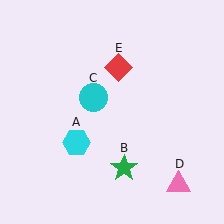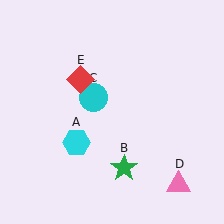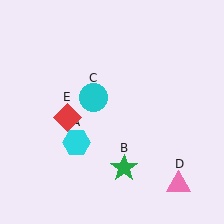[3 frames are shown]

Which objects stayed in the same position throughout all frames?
Cyan hexagon (object A) and green star (object B) and cyan circle (object C) and pink triangle (object D) remained stationary.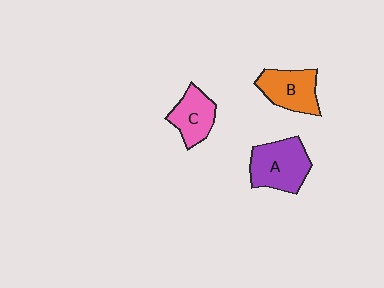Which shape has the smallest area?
Shape C (pink).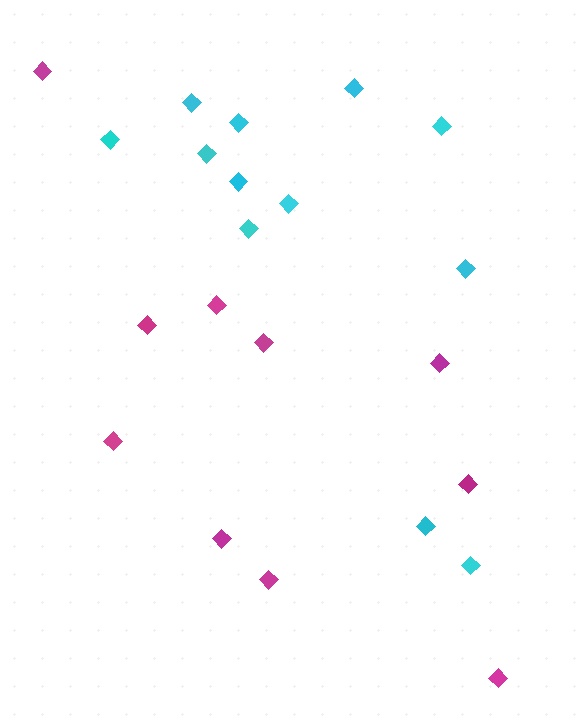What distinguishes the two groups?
There are 2 groups: one group of cyan diamonds (12) and one group of magenta diamonds (10).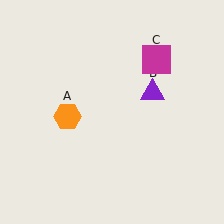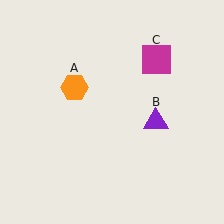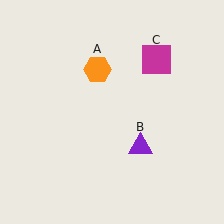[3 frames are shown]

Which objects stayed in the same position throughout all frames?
Magenta square (object C) remained stationary.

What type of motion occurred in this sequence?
The orange hexagon (object A), purple triangle (object B) rotated clockwise around the center of the scene.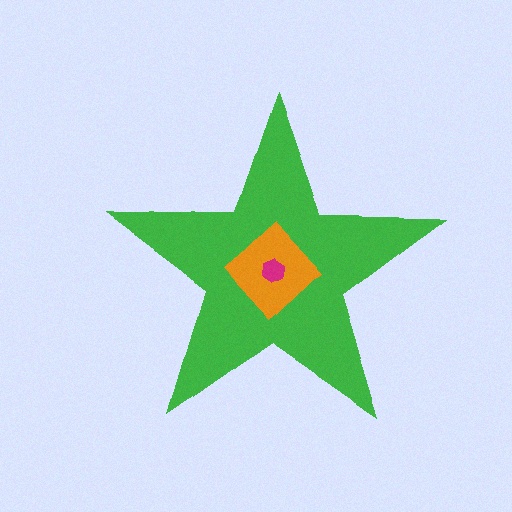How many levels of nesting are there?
3.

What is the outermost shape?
The green star.